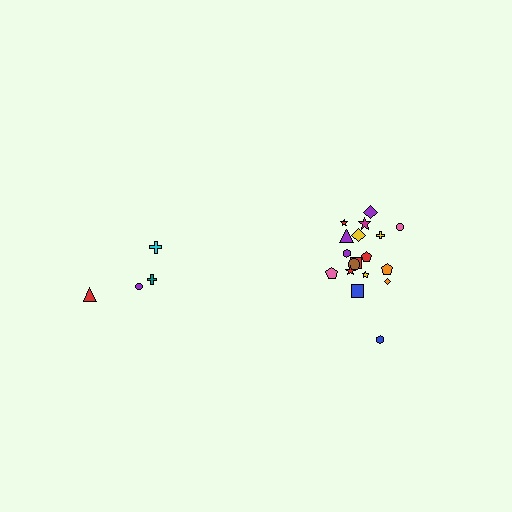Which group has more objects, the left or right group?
The right group.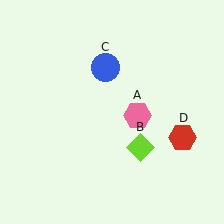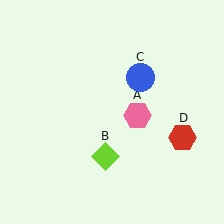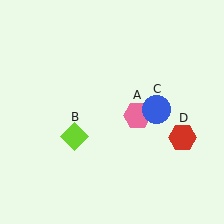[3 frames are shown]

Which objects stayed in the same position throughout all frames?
Pink hexagon (object A) and red hexagon (object D) remained stationary.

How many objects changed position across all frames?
2 objects changed position: lime diamond (object B), blue circle (object C).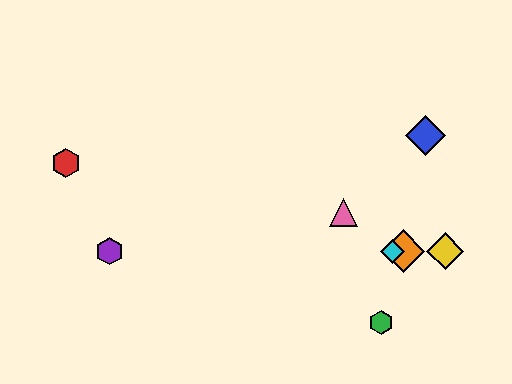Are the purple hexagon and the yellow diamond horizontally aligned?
Yes, both are at y≈251.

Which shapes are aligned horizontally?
The yellow diamond, the purple hexagon, the orange diamond, the cyan diamond are aligned horizontally.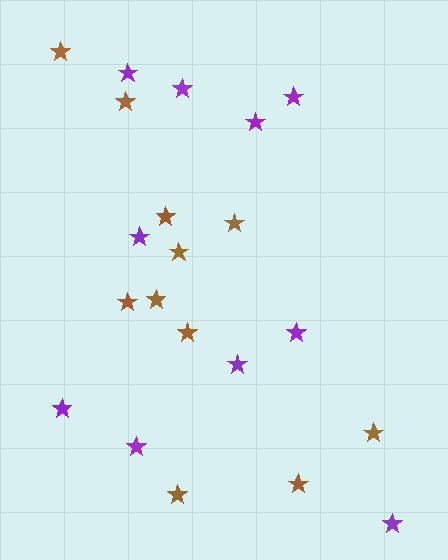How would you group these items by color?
There are 2 groups: one group of brown stars (11) and one group of purple stars (10).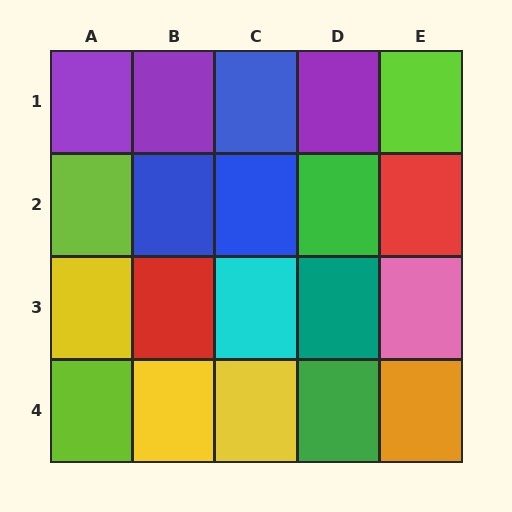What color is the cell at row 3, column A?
Yellow.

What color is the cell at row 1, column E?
Lime.